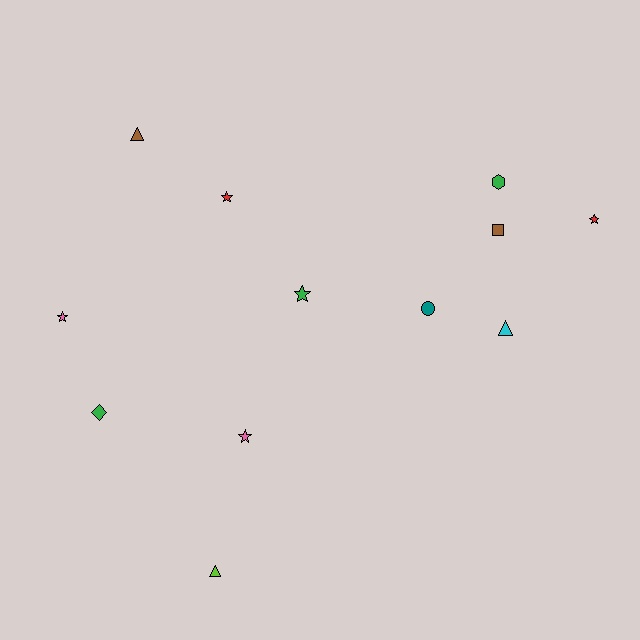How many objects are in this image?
There are 12 objects.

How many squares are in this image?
There is 1 square.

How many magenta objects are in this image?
There are no magenta objects.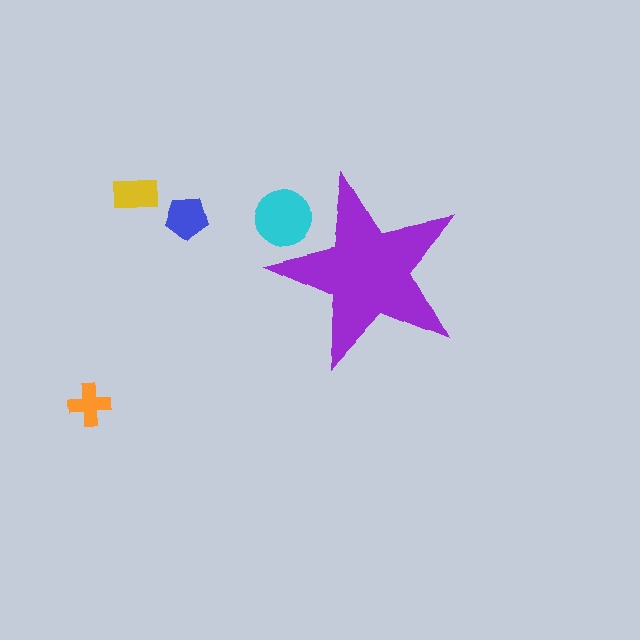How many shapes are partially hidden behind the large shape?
1 shape is partially hidden.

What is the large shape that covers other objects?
A purple star.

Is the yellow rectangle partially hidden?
No, the yellow rectangle is fully visible.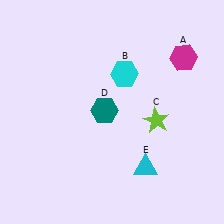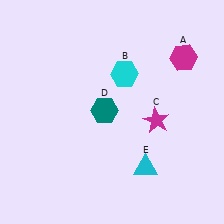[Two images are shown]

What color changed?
The star (C) changed from lime in Image 1 to magenta in Image 2.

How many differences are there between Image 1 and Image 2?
There is 1 difference between the two images.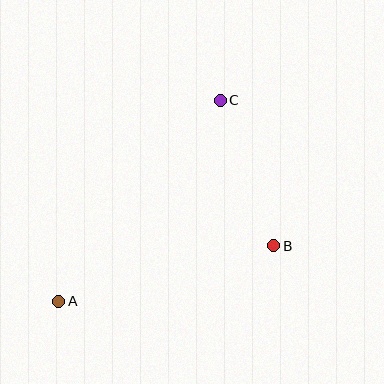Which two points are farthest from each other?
Points A and C are farthest from each other.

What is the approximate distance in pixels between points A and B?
The distance between A and B is approximately 222 pixels.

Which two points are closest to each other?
Points B and C are closest to each other.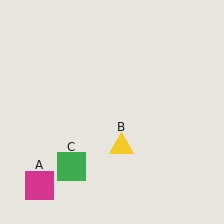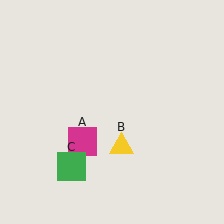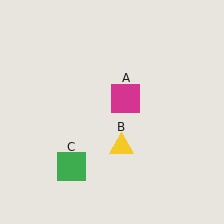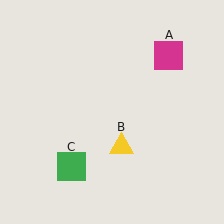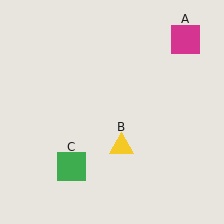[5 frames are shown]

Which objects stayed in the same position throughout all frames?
Yellow triangle (object B) and green square (object C) remained stationary.